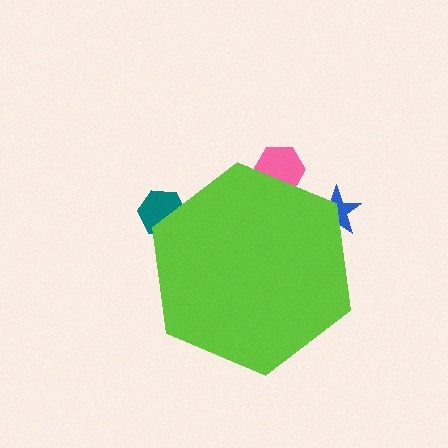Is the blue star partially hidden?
Yes, the blue star is partially hidden behind the lime hexagon.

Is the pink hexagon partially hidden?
Yes, the pink hexagon is partially hidden behind the lime hexagon.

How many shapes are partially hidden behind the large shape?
3 shapes are partially hidden.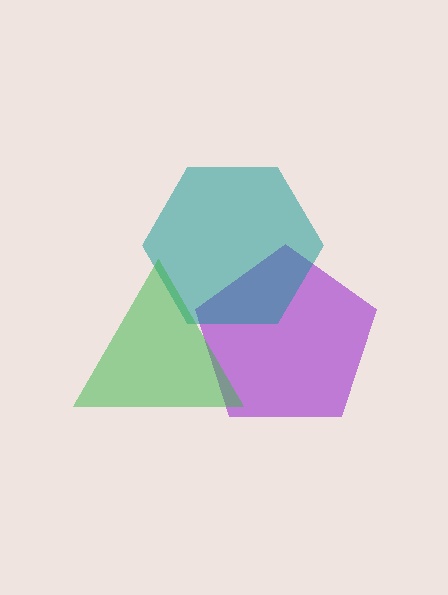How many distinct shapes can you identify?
There are 3 distinct shapes: a purple pentagon, a teal hexagon, a green triangle.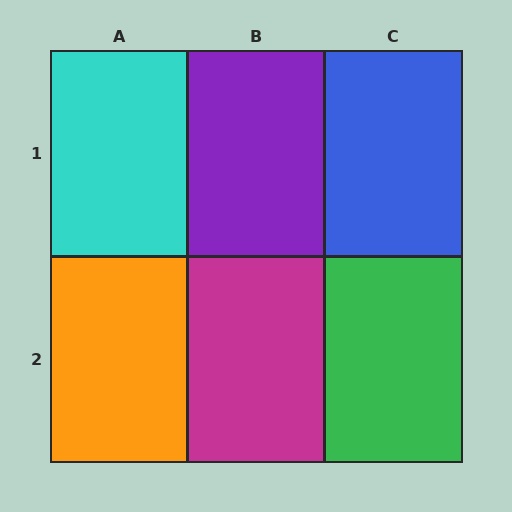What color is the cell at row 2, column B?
Magenta.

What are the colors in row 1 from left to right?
Cyan, purple, blue.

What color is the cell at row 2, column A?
Orange.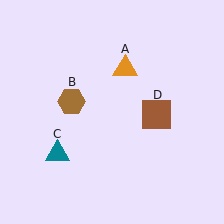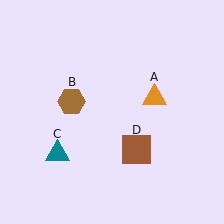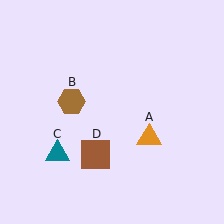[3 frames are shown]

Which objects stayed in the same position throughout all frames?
Brown hexagon (object B) and teal triangle (object C) remained stationary.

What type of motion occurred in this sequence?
The orange triangle (object A), brown square (object D) rotated clockwise around the center of the scene.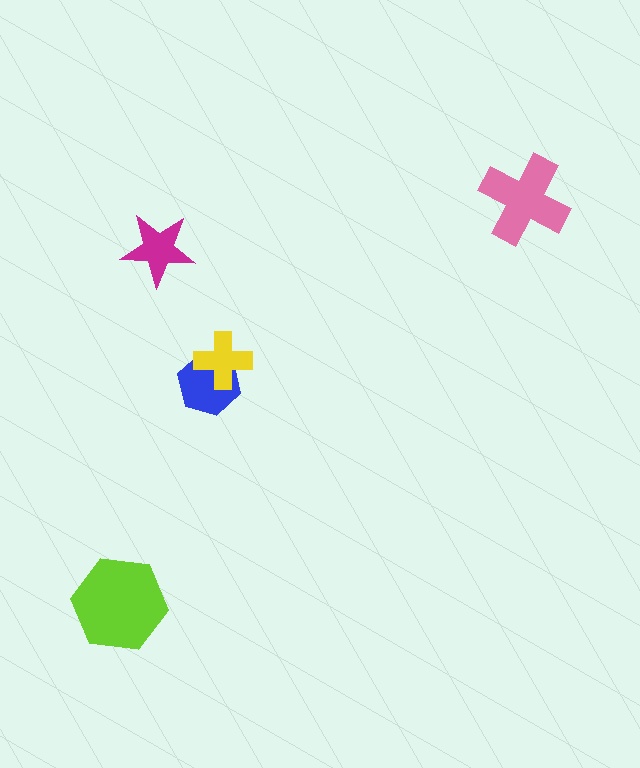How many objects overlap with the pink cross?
0 objects overlap with the pink cross.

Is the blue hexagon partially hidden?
Yes, it is partially covered by another shape.